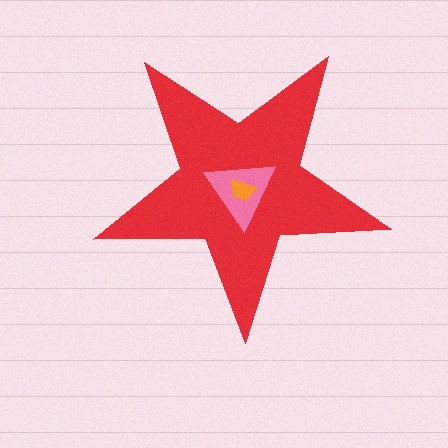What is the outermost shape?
The red star.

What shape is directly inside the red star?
The pink triangle.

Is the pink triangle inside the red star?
Yes.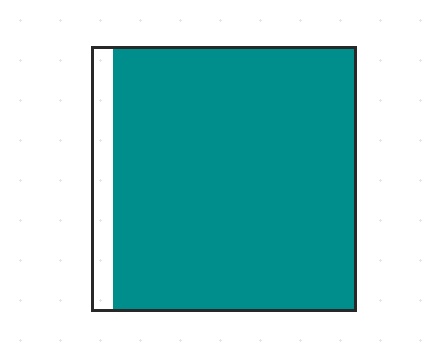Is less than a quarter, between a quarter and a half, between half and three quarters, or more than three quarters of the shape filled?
More than three quarters.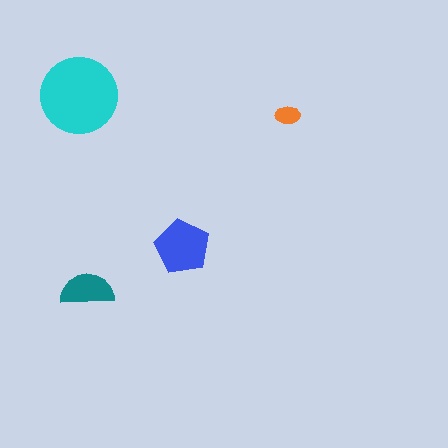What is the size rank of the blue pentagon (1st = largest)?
2nd.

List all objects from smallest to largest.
The orange ellipse, the teal semicircle, the blue pentagon, the cyan circle.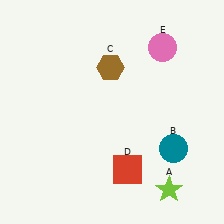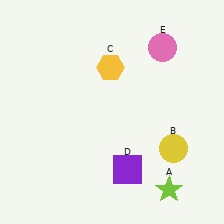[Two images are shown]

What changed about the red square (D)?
In Image 1, D is red. In Image 2, it changed to purple.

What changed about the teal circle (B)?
In Image 1, B is teal. In Image 2, it changed to yellow.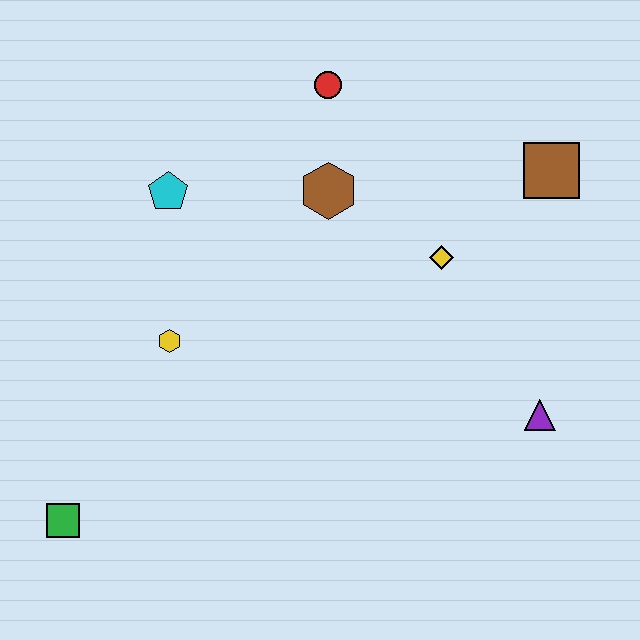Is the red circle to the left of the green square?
No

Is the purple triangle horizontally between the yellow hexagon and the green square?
No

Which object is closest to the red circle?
The brown hexagon is closest to the red circle.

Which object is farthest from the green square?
The brown square is farthest from the green square.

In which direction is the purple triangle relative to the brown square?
The purple triangle is below the brown square.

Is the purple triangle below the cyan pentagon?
Yes